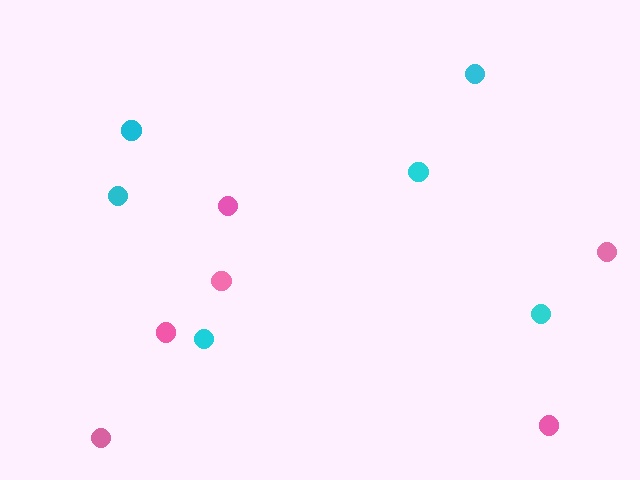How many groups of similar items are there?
There are 2 groups: one group of cyan circles (6) and one group of pink circles (6).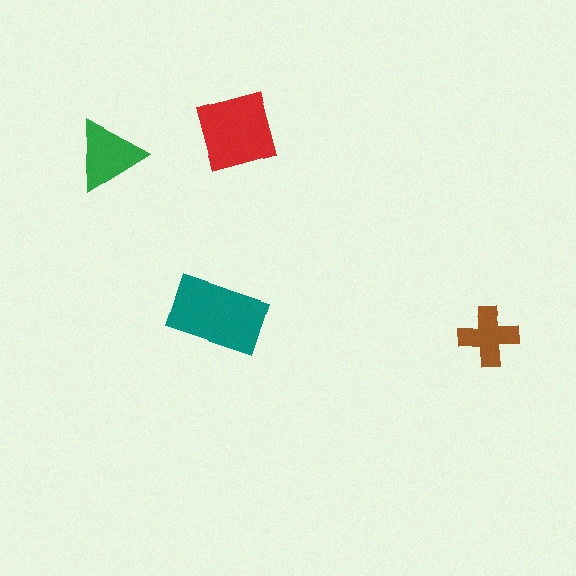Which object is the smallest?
The brown cross.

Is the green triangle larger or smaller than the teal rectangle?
Smaller.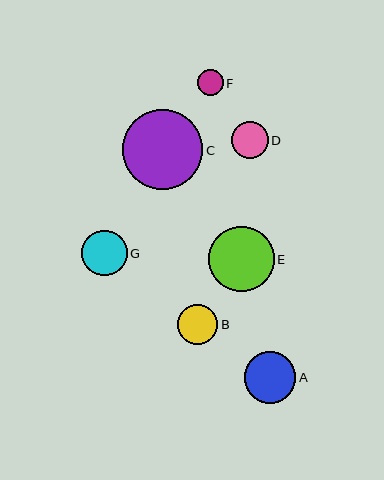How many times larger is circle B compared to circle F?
Circle B is approximately 1.5 times the size of circle F.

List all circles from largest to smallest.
From largest to smallest: C, E, A, G, B, D, F.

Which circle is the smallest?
Circle F is the smallest with a size of approximately 26 pixels.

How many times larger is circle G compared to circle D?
Circle G is approximately 1.2 times the size of circle D.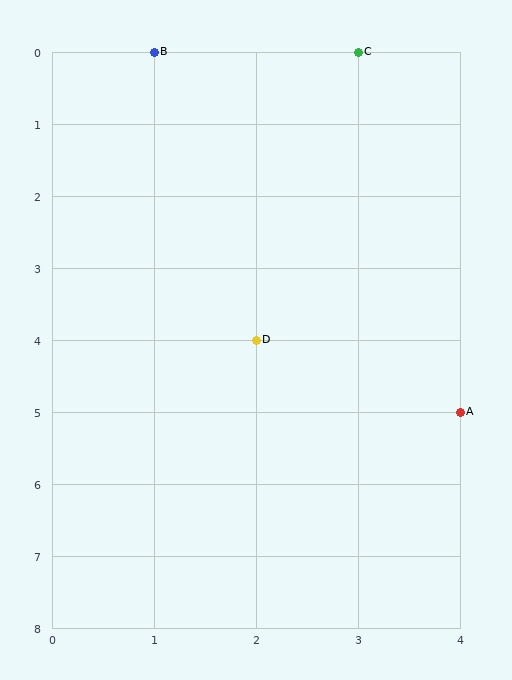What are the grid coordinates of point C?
Point C is at grid coordinates (3, 0).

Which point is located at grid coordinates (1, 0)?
Point B is at (1, 0).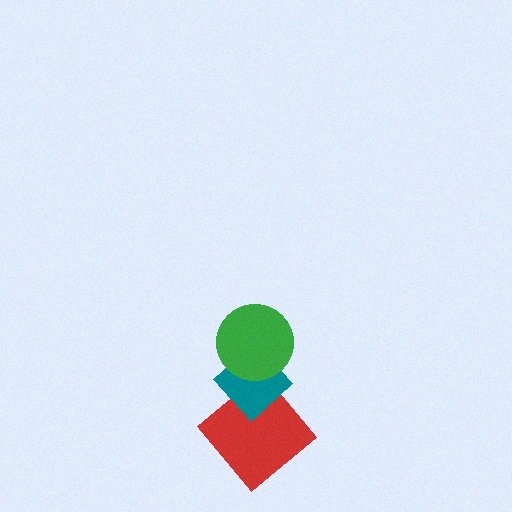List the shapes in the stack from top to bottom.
From top to bottom: the green circle, the teal diamond, the red diamond.